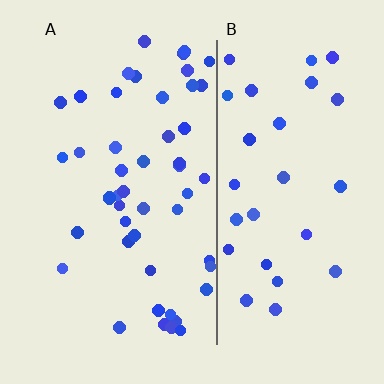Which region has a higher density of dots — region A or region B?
A (the left).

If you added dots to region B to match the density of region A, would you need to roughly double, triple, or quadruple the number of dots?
Approximately double.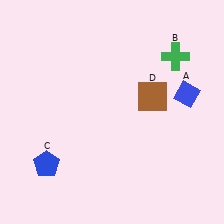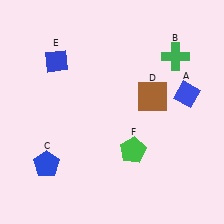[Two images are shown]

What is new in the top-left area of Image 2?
A blue diamond (E) was added in the top-left area of Image 2.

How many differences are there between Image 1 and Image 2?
There are 2 differences between the two images.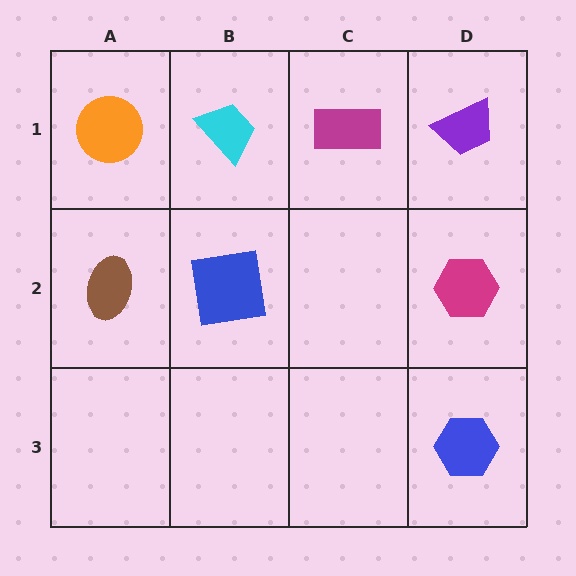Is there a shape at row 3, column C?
No, that cell is empty.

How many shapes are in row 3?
1 shape.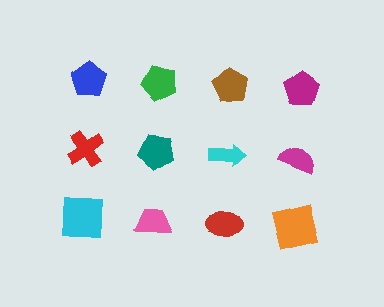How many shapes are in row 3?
4 shapes.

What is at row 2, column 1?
A red cross.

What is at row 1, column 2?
A green pentagon.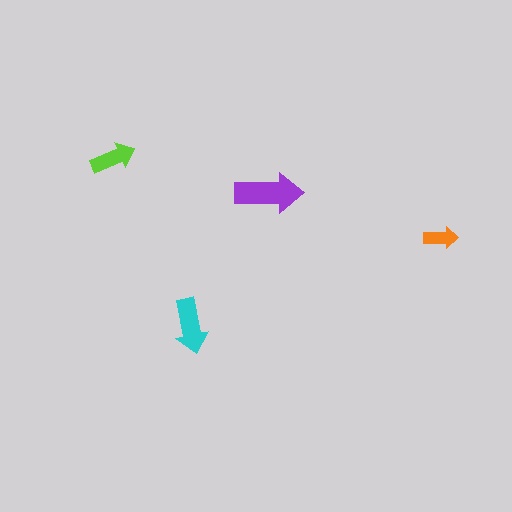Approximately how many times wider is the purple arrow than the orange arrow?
About 2 times wider.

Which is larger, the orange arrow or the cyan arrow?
The cyan one.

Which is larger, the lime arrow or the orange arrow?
The lime one.